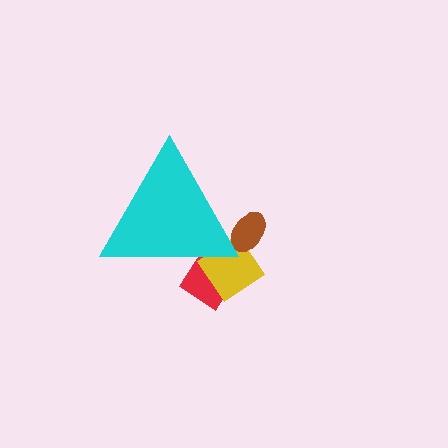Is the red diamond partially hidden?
Yes, the red diamond is partially hidden behind the cyan triangle.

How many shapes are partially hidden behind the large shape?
3 shapes are partially hidden.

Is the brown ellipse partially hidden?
Yes, the brown ellipse is partially hidden behind the cyan triangle.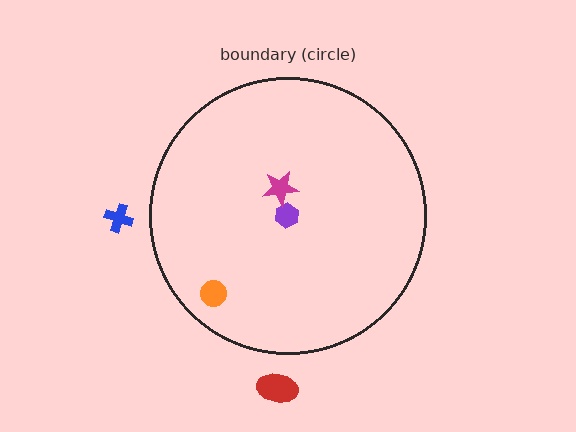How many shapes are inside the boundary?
3 inside, 2 outside.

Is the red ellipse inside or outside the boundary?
Outside.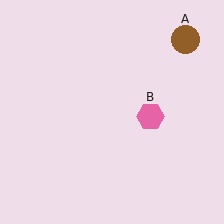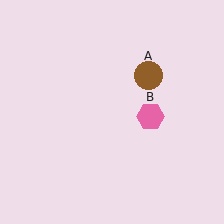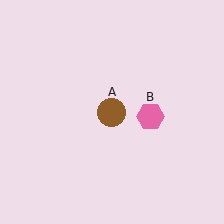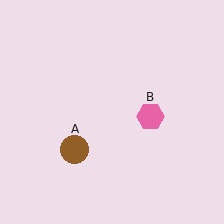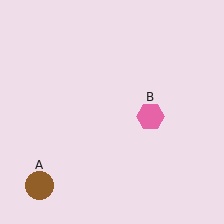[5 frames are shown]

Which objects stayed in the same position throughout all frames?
Pink hexagon (object B) remained stationary.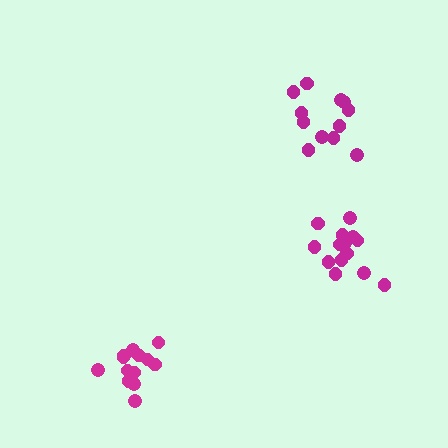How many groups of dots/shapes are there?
There are 3 groups.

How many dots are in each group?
Group 1: 12 dots, Group 2: 14 dots, Group 3: 13 dots (39 total).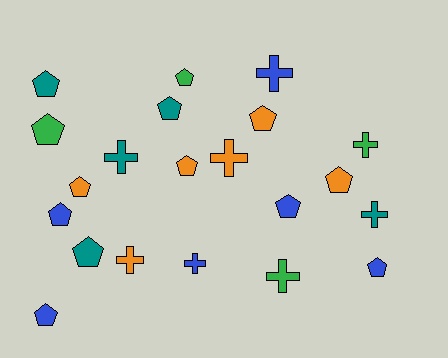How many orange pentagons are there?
There are 4 orange pentagons.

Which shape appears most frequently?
Pentagon, with 13 objects.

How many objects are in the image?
There are 21 objects.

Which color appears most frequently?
Blue, with 6 objects.